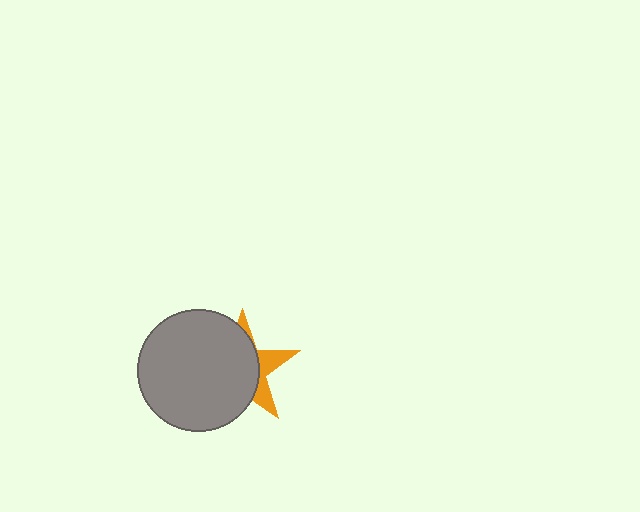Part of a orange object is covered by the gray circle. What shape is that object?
It is a star.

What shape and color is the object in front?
The object in front is a gray circle.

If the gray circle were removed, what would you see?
You would see the complete orange star.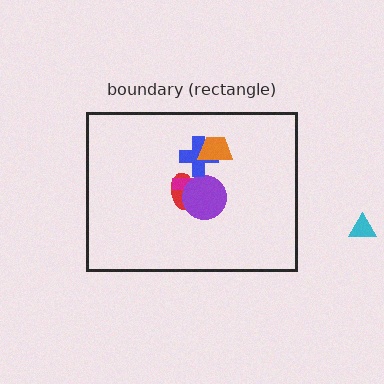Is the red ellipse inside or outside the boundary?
Inside.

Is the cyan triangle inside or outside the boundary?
Outside.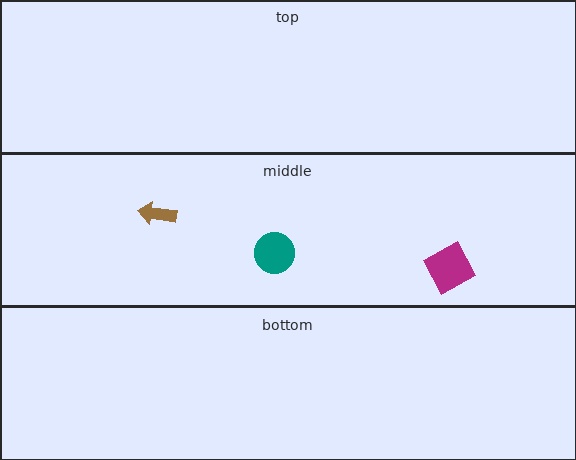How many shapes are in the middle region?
3.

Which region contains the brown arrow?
The middle region.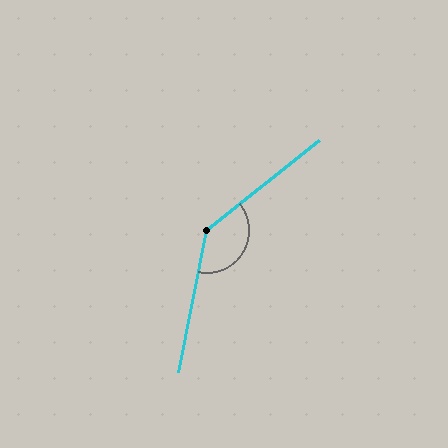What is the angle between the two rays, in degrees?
Approximately 140 degrees.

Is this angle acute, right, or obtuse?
It is obtuse.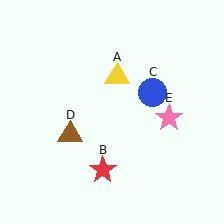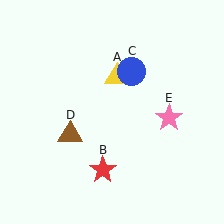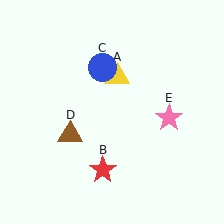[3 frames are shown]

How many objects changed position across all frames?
1 object changed position: blue circle (object C).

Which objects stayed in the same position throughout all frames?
Yellow triangle (object A) and red star (object B) and brown triangle (object D) and pink star (object E) remained stationary.